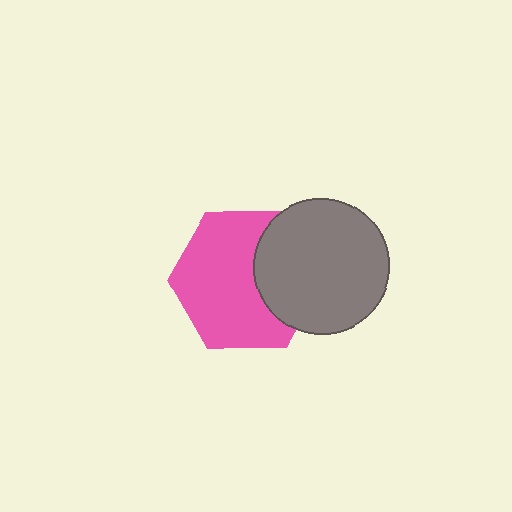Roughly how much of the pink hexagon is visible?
Most of it is visible (roughly 67%).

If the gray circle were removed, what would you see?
You would see the complete pink hexagon.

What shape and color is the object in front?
The object in front is a gray circle.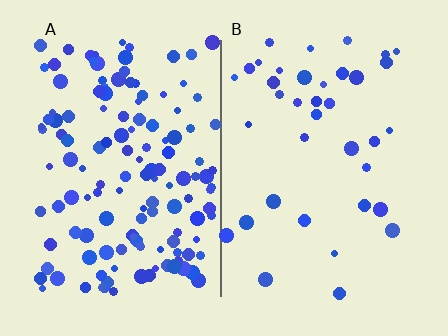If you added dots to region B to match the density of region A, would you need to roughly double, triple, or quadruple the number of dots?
Approximately quadruple.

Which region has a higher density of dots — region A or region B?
A (the left).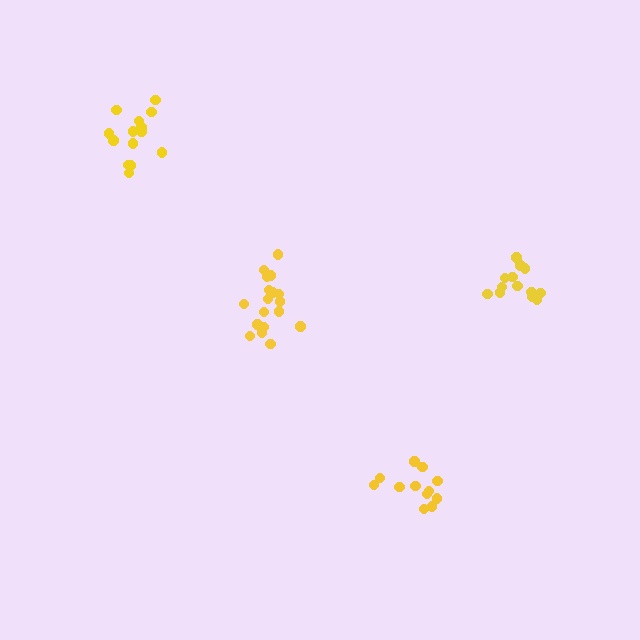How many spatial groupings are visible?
There are 4 spatial groupings.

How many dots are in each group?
Group 1: 14 dots, Group 2: 13 dots, Group 3: 18 dots, Group 4: 12 dots (57 total).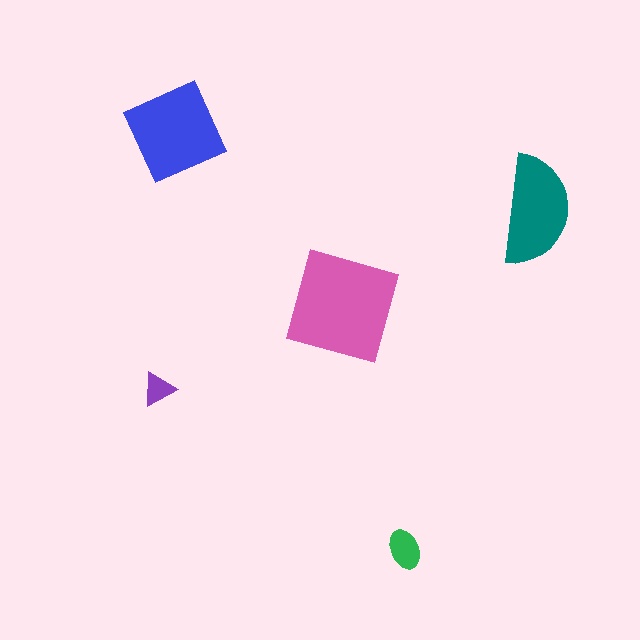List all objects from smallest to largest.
The purple triangle, the green ellipse, the teal semicircle, the blue diamond, the pink square.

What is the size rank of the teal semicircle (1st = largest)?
3rd.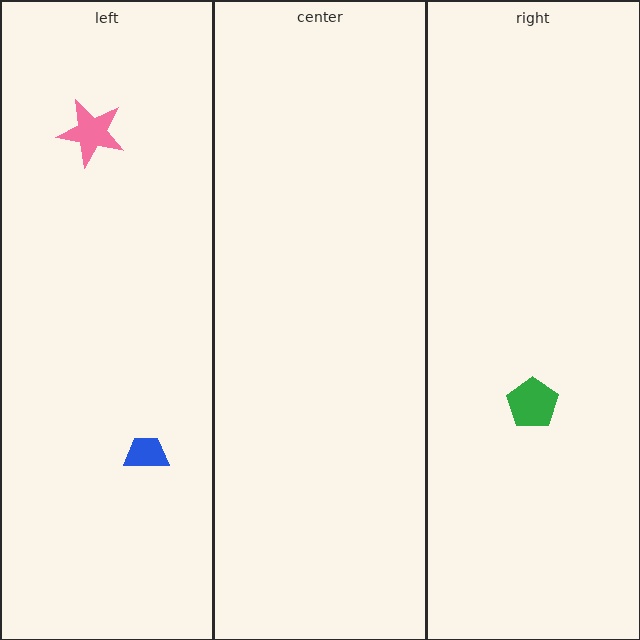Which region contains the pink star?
The left region.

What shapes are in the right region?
The green pentagon.